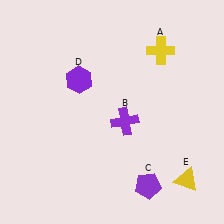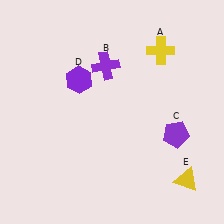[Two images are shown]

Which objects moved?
The objects that moved are: the purple cross (B), the purple pentagon (C).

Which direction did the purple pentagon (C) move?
The purple pentagon (C) moved up.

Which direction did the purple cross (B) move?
The purple cross (B) moved up.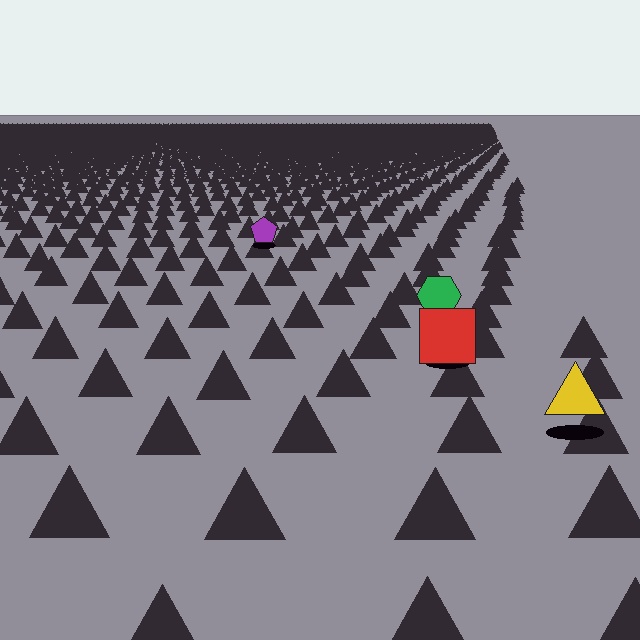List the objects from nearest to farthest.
From nearest to farthest: the yellow triangle, the red square, the green hexagon, the purple pentagon.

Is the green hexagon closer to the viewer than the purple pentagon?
Yes. The green hexagon is closer — you can tell from the texture gradient: the ground texture is coarser near it.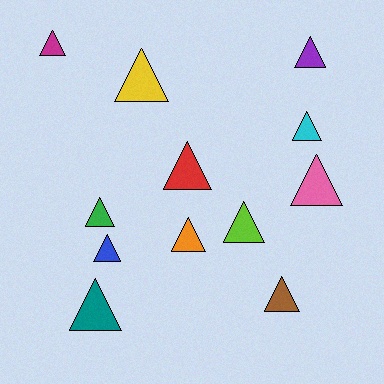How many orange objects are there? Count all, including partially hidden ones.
There is 1 orange object.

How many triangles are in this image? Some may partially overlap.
There are 12 triangles.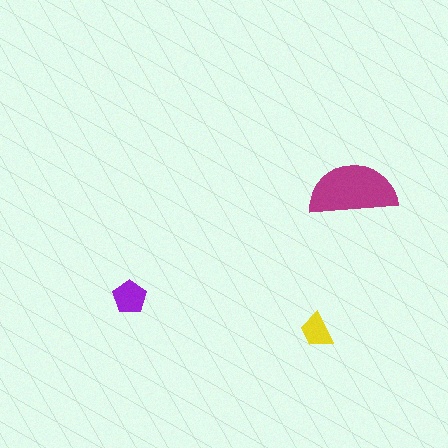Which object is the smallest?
The yellow trapezoid.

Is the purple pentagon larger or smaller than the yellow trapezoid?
Larger.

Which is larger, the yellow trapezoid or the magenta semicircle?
The magenta semicircle.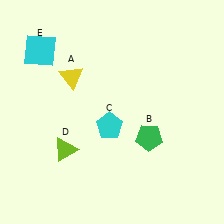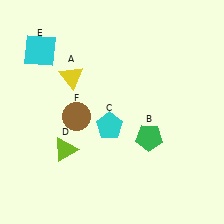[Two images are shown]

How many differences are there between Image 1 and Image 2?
There is 1 difference between the two images.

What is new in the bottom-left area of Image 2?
A brown circle (F) was added in the bottom-left area of Image 2.